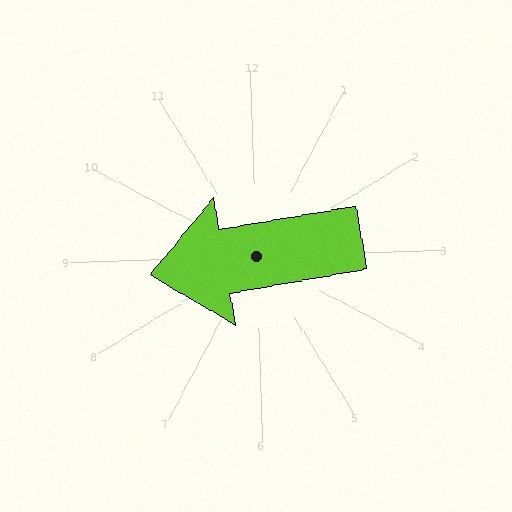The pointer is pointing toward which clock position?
Roughly 9 o'clock.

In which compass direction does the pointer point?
West.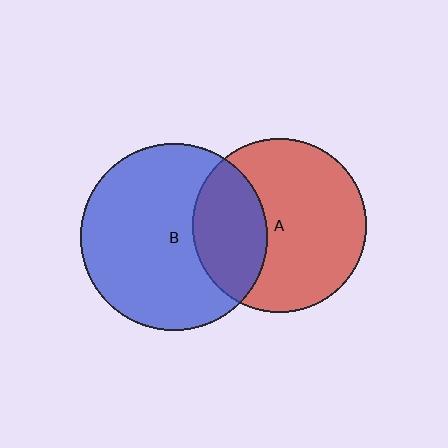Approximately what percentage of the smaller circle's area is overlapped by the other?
Approximately 30%.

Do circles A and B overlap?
Yes.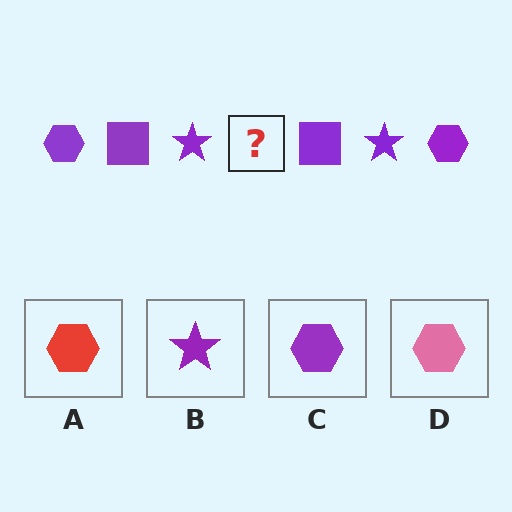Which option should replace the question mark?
Option C.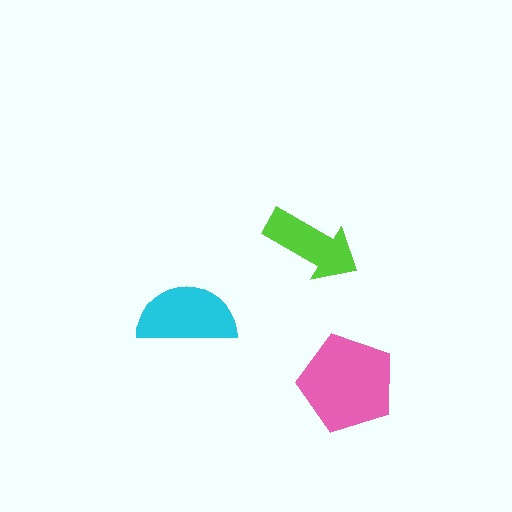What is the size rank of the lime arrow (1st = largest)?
3rd.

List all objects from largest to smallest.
The pink pentagon, the cyan semicircle, the lime arrow.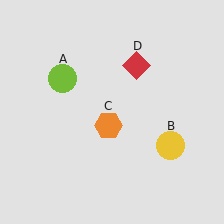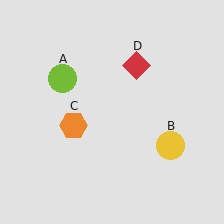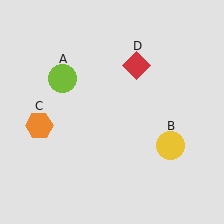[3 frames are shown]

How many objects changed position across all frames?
1 object changed position: orange hexagon (object C).